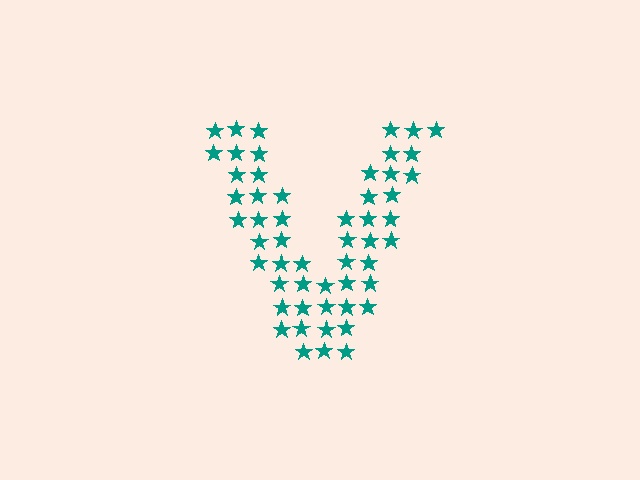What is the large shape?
The large shape is the letter V.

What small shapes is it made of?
It is made of small stars.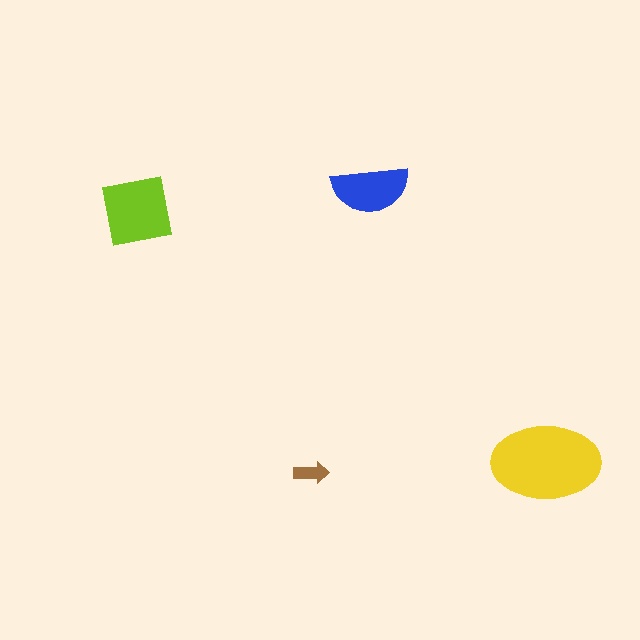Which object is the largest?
The yellow ellipse.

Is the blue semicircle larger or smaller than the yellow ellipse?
Smaller.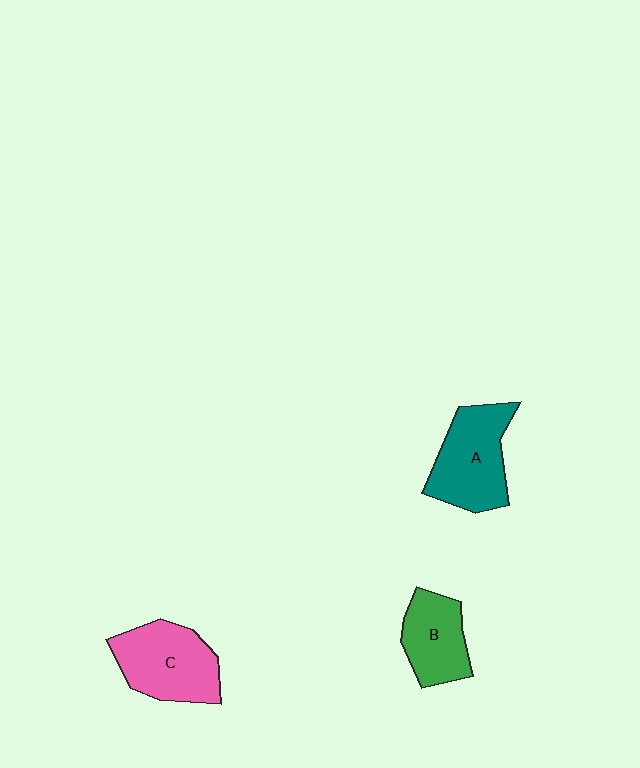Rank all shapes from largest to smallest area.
From largest to smallest: A (teal), C (pink), B (green).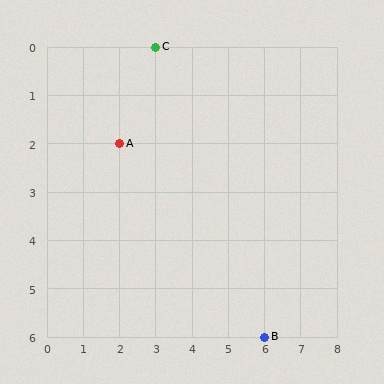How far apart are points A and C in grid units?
Points A and C are 1 column and 2 rows apart (about 2.2 grid units diagonally).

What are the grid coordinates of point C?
Point C is at grid coordinates (3, 0).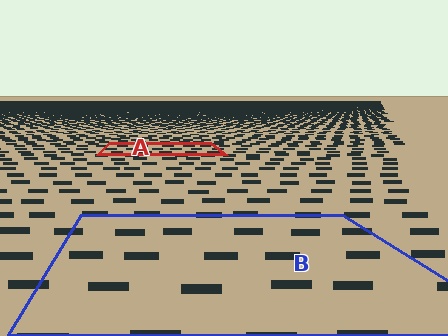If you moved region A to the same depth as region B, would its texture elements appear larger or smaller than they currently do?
They would appear larger. At a closer depth, the same texture elements are projected at a bigger on-screen size.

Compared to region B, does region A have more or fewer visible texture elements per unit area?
Region A has more texture elements per unit area — they are packed more densely because it is farther away.